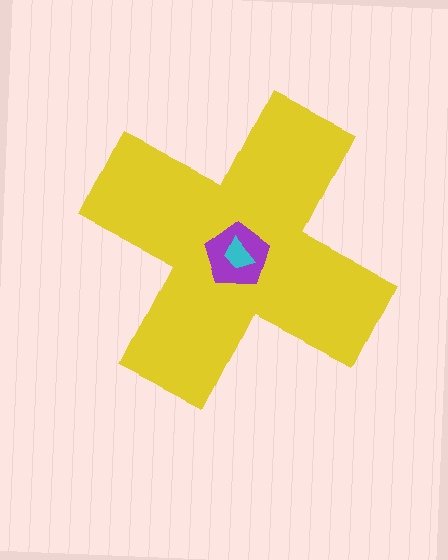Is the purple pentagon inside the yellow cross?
Yes.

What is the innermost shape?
The cyan trapezoid.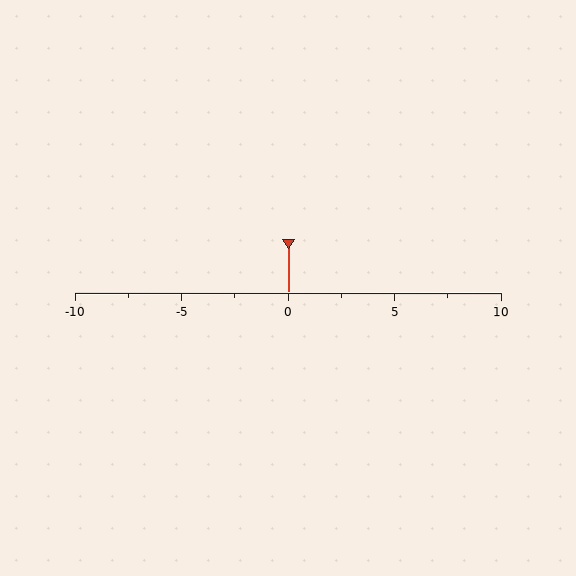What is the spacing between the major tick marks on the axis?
The major ticks are spaced 5 apart.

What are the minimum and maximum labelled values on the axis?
The axis runs from -10 to 10.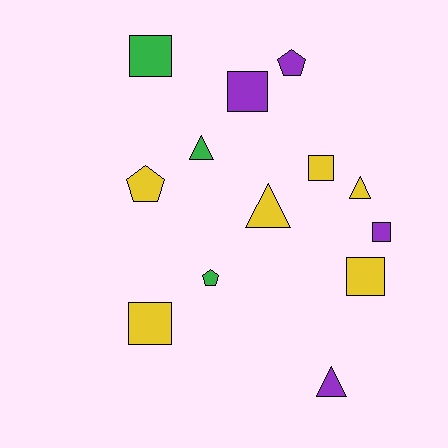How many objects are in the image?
There are 13 objects.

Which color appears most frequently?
Yellow, with 6 objects.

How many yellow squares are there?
There are 3 yellow squares.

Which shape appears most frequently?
Square, with 6 objects.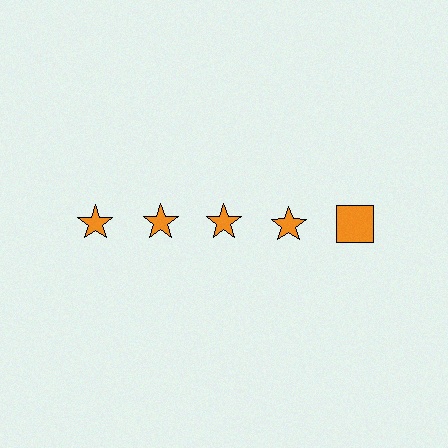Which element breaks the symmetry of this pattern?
The orange square in the top row, rightmost column breaks the symmetry. All other shapes are orange stars.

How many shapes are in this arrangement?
There are 5 shapes arranged in a grid pattern.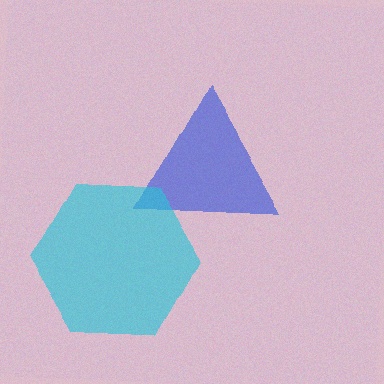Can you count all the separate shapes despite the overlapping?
Yes, there are 2 separate shapes.